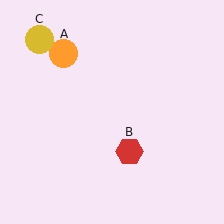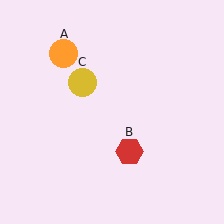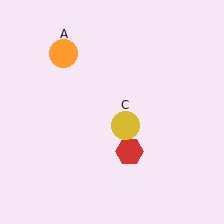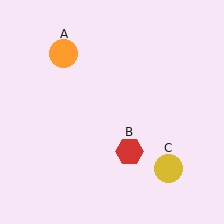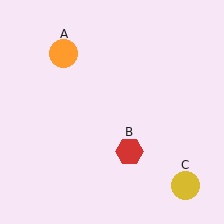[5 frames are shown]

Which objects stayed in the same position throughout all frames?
Orange circle (object A) and red hexagon (object B) remained stationary.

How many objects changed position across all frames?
1 object changed position: yellow circle (object C).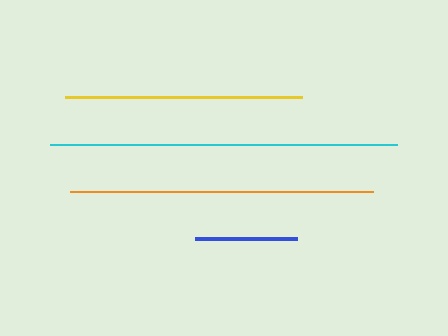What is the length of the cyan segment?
The cyan segment is approximately 348 pixels long.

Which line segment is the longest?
The cyan line is the longest at approximately 348 pixels.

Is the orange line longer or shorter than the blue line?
The orange line is longer than the blue line.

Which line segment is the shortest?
The blue line is the shortest at approximately 102 pixels.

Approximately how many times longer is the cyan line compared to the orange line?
The cyan line is approximately 1.1 times the length of the orange line.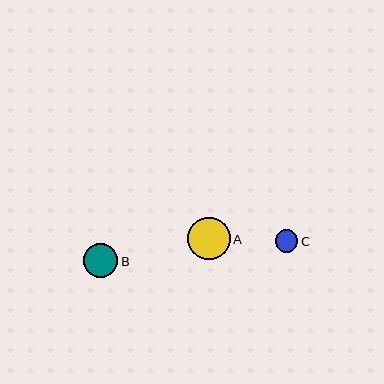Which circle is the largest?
Circle A is the largest with a size of approximately 42 pixels.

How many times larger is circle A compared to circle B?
Circle A is approximately 1.2 times the size of circle B.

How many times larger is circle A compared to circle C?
Circle A is approximately 1.9 times the size of circle C.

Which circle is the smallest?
Circle C is the smallest with a size of approximately 23 pixels.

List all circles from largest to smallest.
From largest to smallest: A, B, C.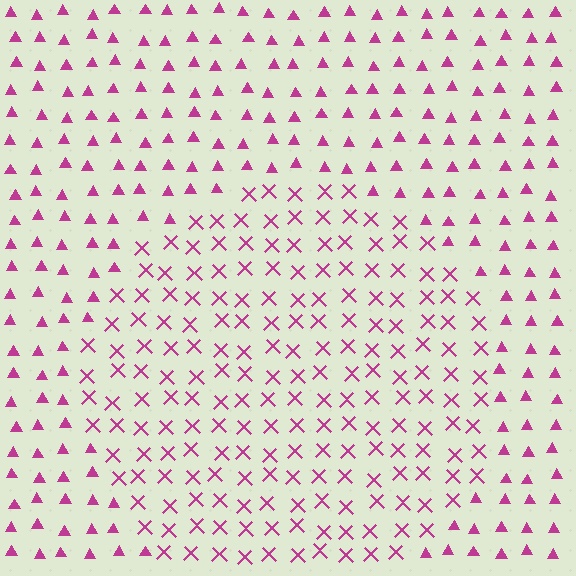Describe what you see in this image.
The image is filled with small magenta elements arranged in a uniform grid. A circle-shaped region contains X marks, while the surrounding area contains triangles. The boundary is defined purely by the change in element shape.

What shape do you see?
I see a circle.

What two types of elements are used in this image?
The image uses X marks inside the circle region and triangles outside it.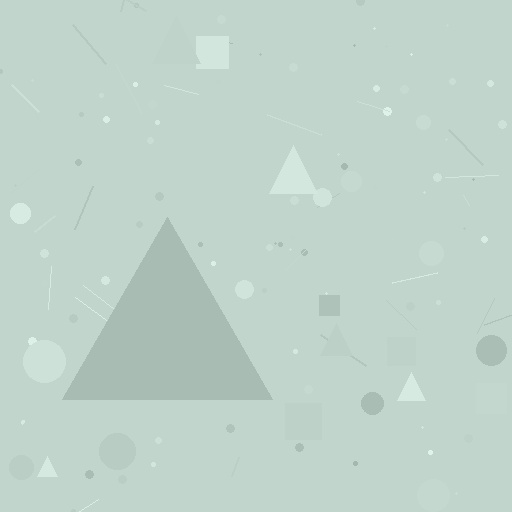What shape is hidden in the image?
A triangle is hidden in the image.